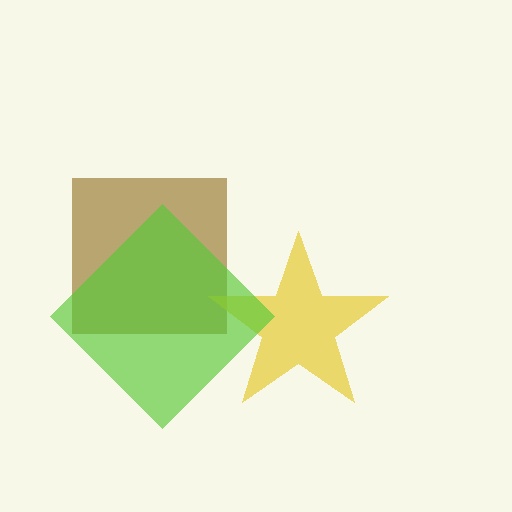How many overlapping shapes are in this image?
There are 3 overlapping shapes in the image.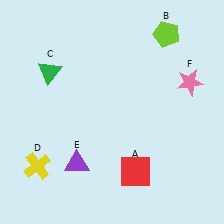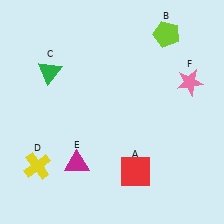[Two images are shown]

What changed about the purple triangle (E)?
In Image 1, E is purple. In Image 2, it changed to magenta.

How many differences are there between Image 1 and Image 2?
There is 1 difference between the two images.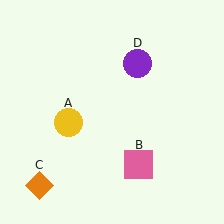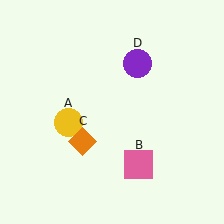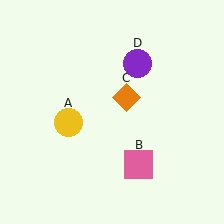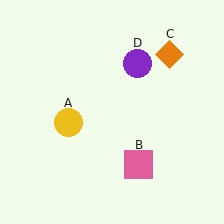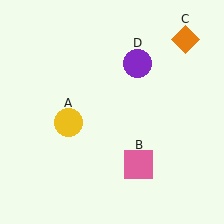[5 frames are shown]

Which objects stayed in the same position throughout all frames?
Yellow circle (object A) and pink square (object B) and purple circle (object D) remained stationary.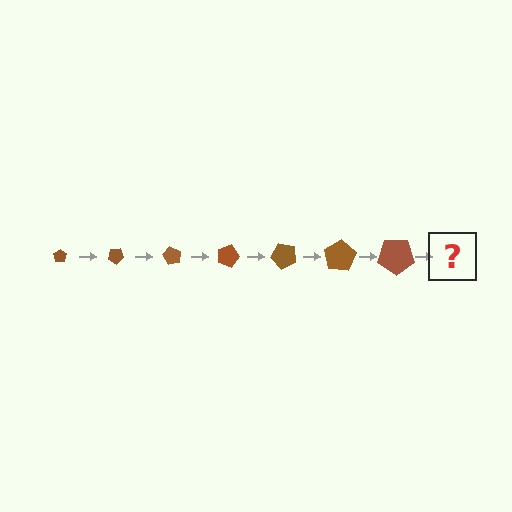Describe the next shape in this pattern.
It should be a pentagon, larger than the previous one and rotated 210 degrees from the start.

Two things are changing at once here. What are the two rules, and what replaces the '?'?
The two rules are that the pentagon grows larger each step and it rotates 30 degrees each step. The '?' should be a pentagon, larger than the previous one and rotated 210 degrees from the start.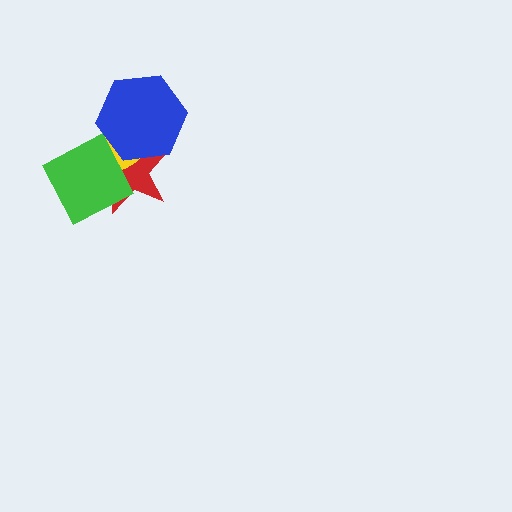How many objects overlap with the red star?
3 objects overlap with the red star.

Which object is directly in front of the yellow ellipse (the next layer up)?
The green diamond is directly in front of the yellow ellipse.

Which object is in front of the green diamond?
The blue hexagon is in front of the green diamond.